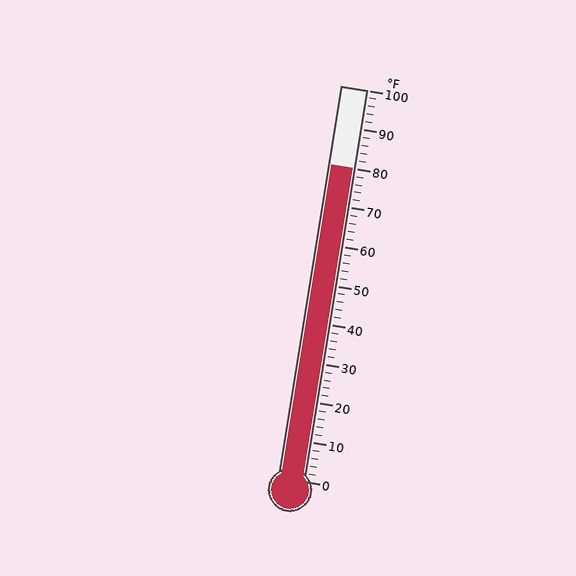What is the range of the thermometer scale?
The thermometer scale ranges from 0°F to 100°F.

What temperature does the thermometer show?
The thermometer shows approximately 80°F.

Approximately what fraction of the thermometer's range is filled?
The thermometer is filled to approximately 80% of its range.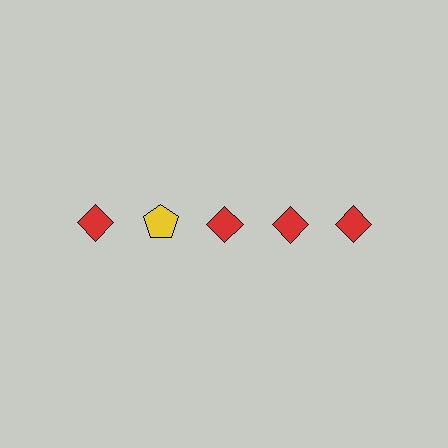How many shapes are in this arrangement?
There are 5 shapes arranged in a grid pattern.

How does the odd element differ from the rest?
It differs in both color (yellow instead of red) and shape (pentagon instead of diamond).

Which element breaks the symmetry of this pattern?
The yellow pentagon in the top row, second from left column breaks the symmetry. All other shapes are red diamonds.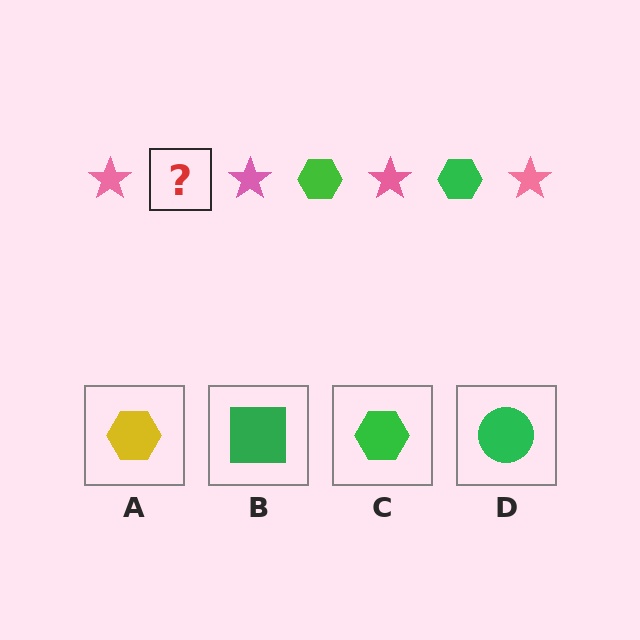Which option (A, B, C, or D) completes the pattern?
C.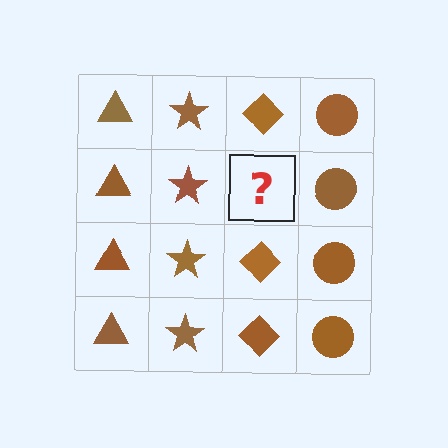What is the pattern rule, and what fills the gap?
The rule is that each column has a consistent shape. The gap should be filled with a brown diamond.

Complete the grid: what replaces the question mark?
The question mark should be replaced with a brown diamond.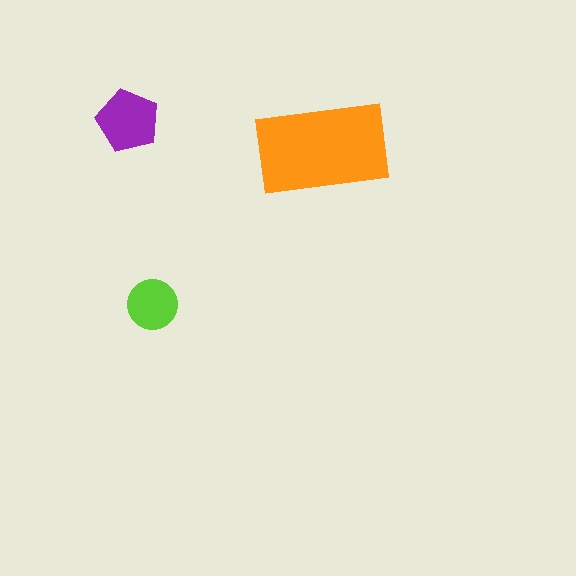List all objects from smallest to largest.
The lime circle, the purple pentagon, the orange rectangle.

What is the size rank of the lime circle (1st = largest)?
3rd.